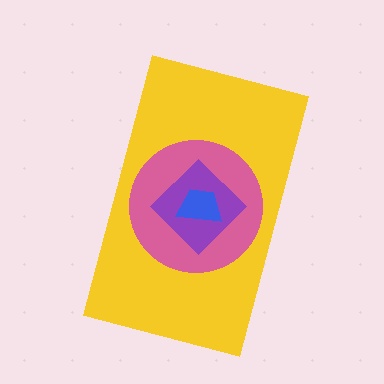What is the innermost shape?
The blue trapezoid.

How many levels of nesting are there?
4.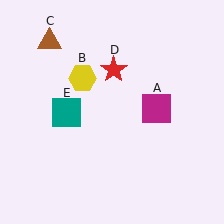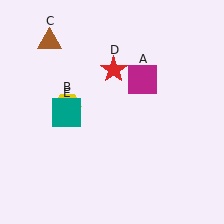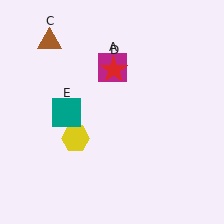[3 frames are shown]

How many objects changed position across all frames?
2 objects changed position: magenta square (object A), yellow hexagon (object B).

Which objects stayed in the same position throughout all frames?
Brown triangle (object C) and red star (object D) and teal square (object E) remained stationary.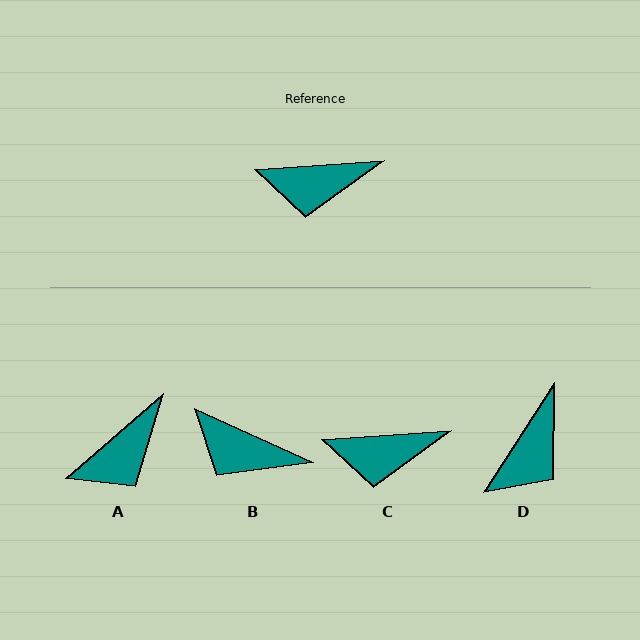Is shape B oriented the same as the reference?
No, it is off by about 28 degrees.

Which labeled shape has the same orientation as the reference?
C.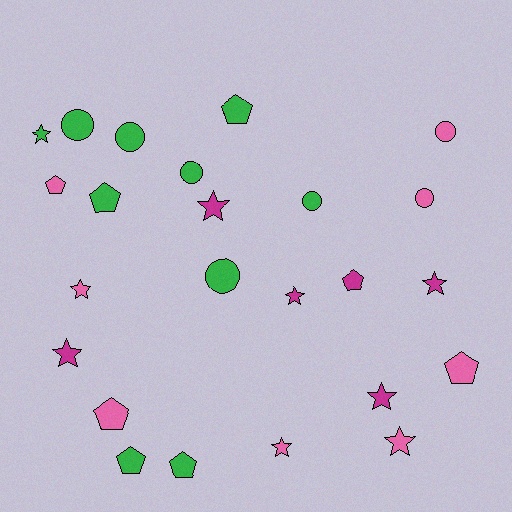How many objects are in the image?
There are 24 objects.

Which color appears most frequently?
Green, with 10 objects.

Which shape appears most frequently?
Star, with 9 objects.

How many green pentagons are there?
There are 4 green pentagons.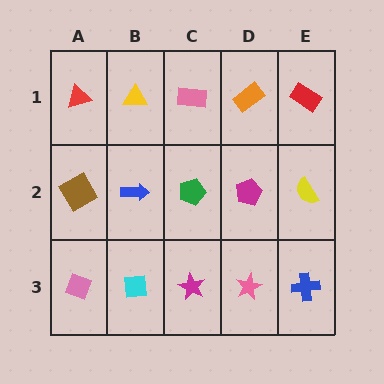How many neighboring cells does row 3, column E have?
2.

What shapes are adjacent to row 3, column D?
A magenta pentagon (row 2, column D), a magenta star (row 3, column C), a blue cross (row 3, column E).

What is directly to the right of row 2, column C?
A magenta pentagon.